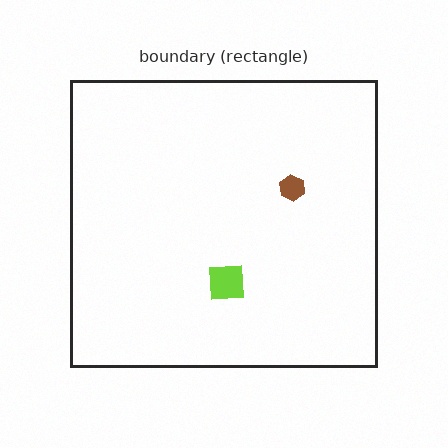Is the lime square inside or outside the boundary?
Inside.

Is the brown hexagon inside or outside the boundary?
Inside.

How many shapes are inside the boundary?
2 inside, 0 outside.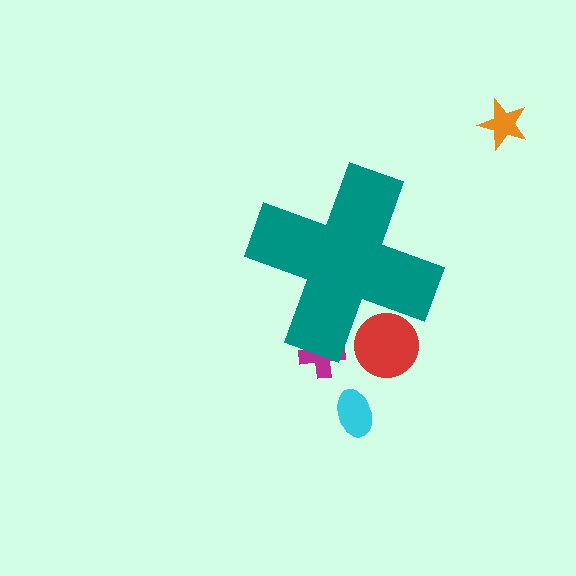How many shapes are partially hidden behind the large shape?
2 shapes are partially hidden.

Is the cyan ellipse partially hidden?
No, the cyan ellipse is fully visible.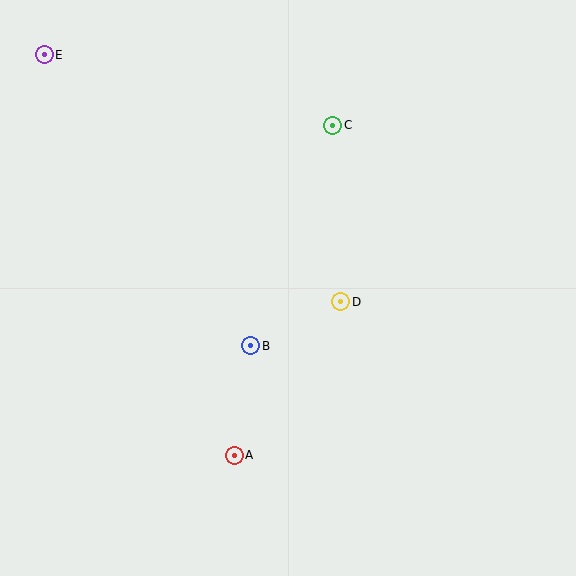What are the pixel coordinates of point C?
Point C is at (333, 125).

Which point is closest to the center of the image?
Point D at (341, 302) is closest to the center.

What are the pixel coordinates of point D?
Point D is at (341, 302).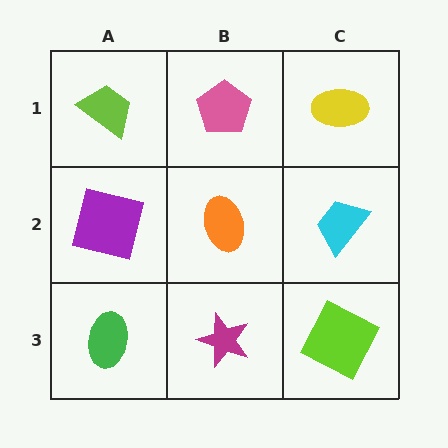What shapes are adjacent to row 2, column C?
A yellow ellipse (row 1, column C), a lime square (row 3, column C), an orange ellipse (row 2, column B).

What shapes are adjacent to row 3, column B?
An orange ellipse (row 2, column B), a green ellipse (row 3, column A), a lime square (row 3, column C).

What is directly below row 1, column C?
A cyan trapezoid.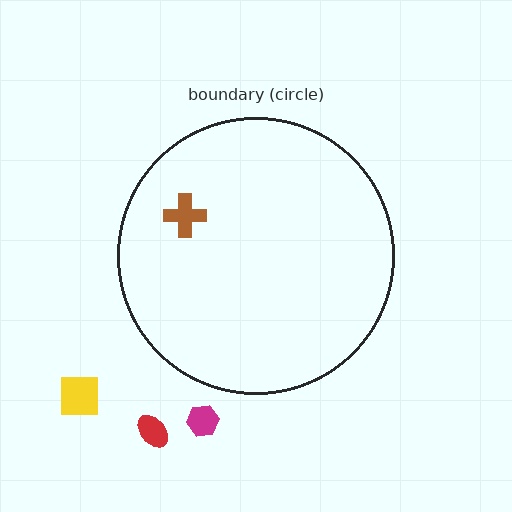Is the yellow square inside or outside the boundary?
Outside.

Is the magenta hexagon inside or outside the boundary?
Outside.